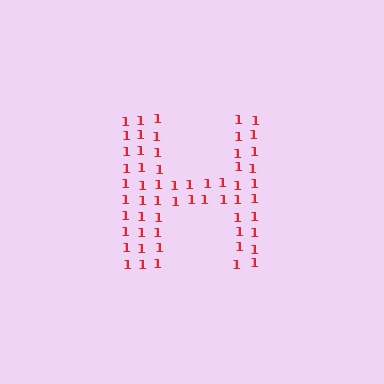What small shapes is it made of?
It is made of small digit 1's.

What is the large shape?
The large shape is the letter H.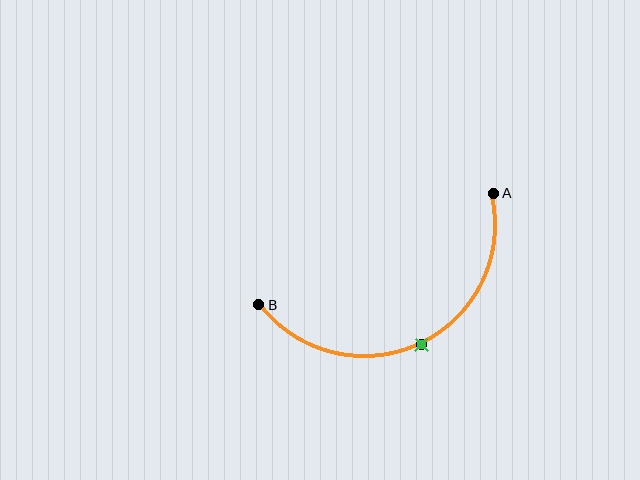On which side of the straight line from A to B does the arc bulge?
The arc bulges below the straight line connecting A and B.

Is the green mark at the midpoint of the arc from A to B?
Yes. The green mark lies on the arc at equal arc-length from both A and B — it is the arc midpoint.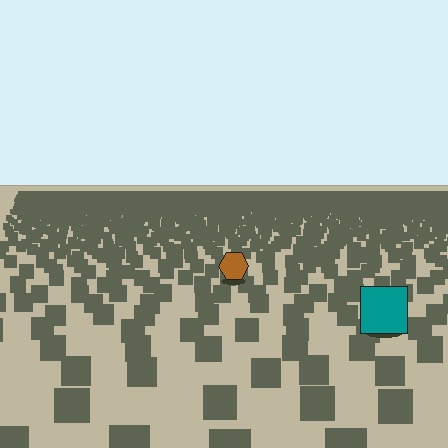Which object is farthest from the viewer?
The brown hexagon is farthest from the viewer. It appears smaller and the ground texture around it is denser.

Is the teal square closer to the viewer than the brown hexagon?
Yes. The teal square is closer — you can tell from the texture gradient: the ground texture is coarser near it.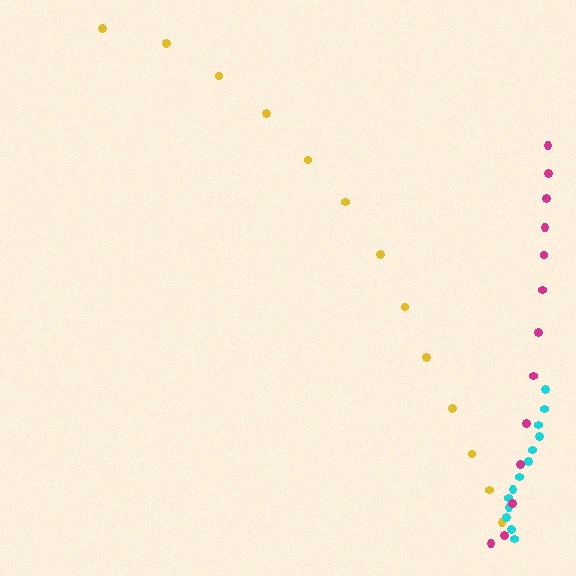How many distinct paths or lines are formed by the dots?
There are 3 distinct paths.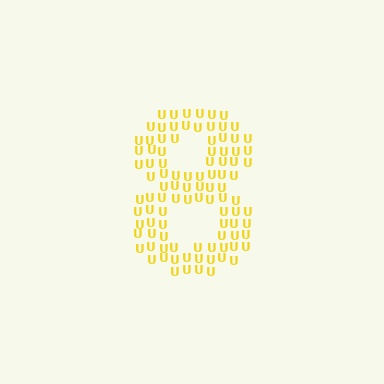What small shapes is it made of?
It is made of small letter U's.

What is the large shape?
The large shape is the digit 8.